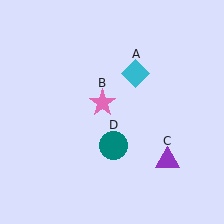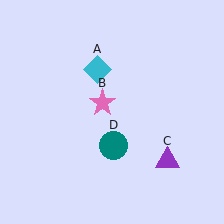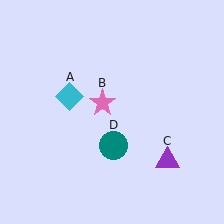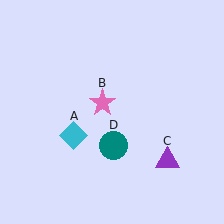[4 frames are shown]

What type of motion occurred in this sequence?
The cyan diamond (object A) rotated counterclockwise around the center of the scene.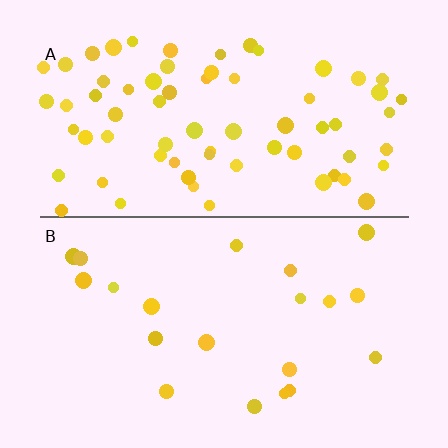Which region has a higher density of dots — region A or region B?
A (the top).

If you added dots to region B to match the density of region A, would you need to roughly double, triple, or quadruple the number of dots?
Approximately triple.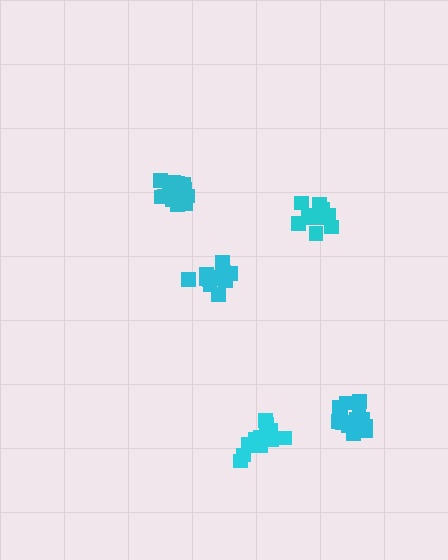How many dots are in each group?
Group 1: 17 dots, Group 2: 13 dots, Group 3: 15 dots, Group 4: 13 dots, Group 5: 16 dots (74 total).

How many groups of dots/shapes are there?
There are 5 groups.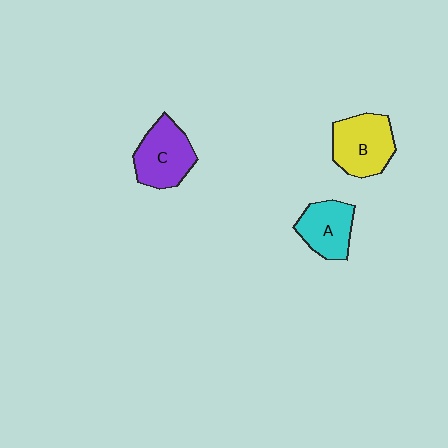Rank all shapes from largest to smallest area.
From largest to smallest: B (yellow), C (purple), A (cyan).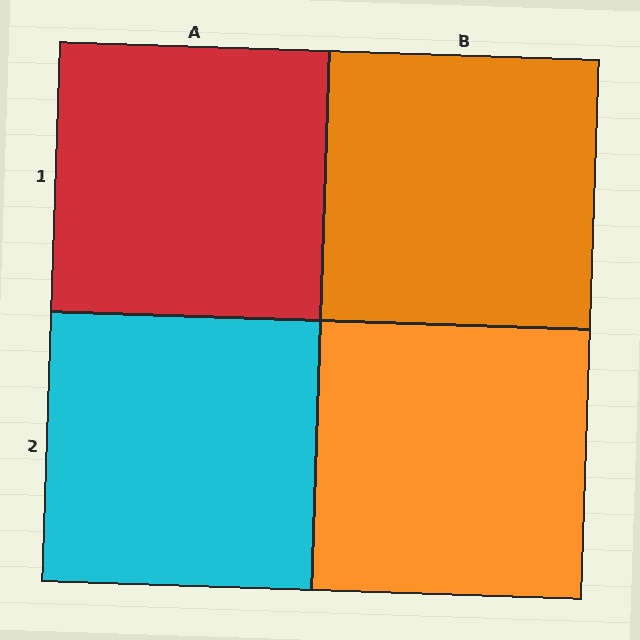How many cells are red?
1 cell is red.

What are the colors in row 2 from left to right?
Cyan, orange.